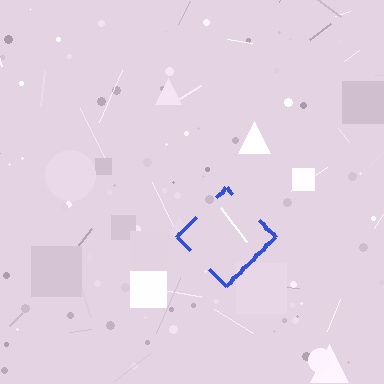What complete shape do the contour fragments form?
The contour fragments form a diamond.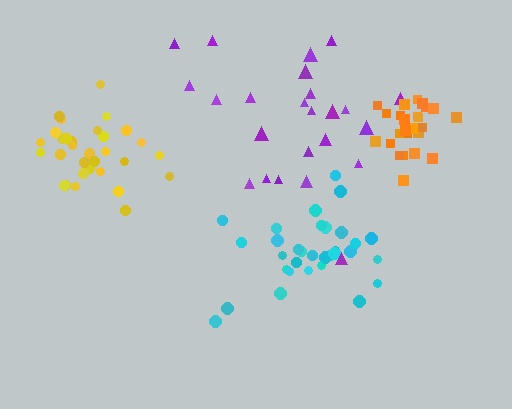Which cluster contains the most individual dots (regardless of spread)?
Cyan (32).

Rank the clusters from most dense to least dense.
orange, yellow, cyan, purple.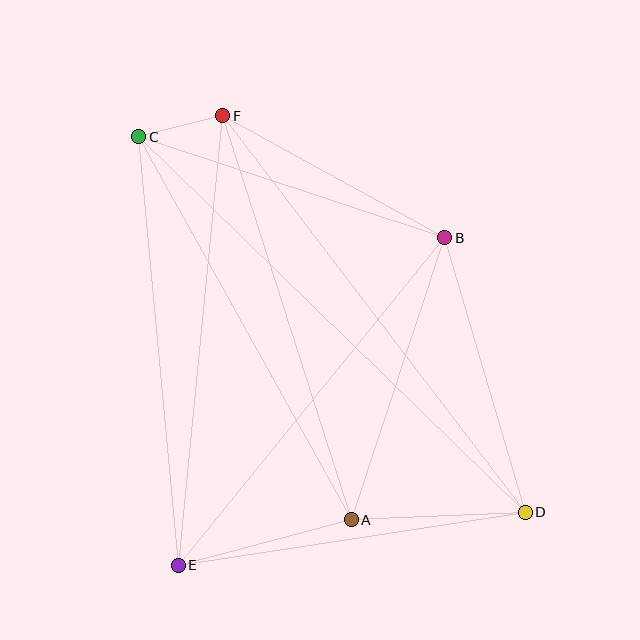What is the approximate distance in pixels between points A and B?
The distance between A and B is approximately 297 pixels.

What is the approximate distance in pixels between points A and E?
The distance between A and E is approximately 179 pixels.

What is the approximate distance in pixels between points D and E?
The distance between D and E is approximately 351 pixels.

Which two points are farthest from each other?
Points C and D are farthest from each other.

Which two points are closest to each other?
Points C and F are closest to each other.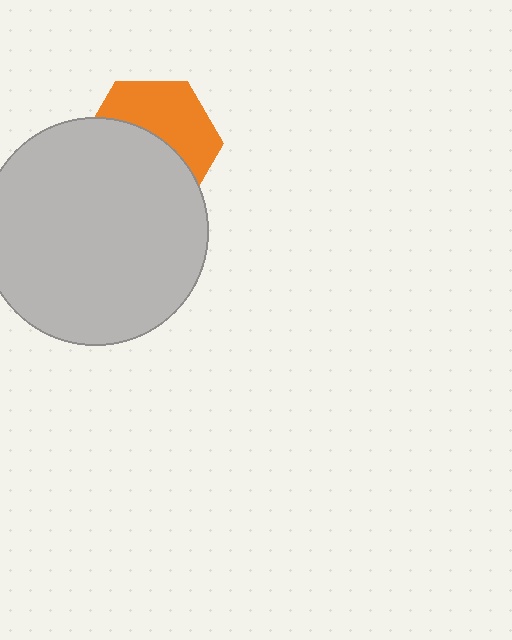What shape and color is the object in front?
The object in front is a light gray circle.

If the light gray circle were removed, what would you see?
You would see the complete orange hexagon.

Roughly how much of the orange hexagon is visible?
About half of it is visible (roughly 47%).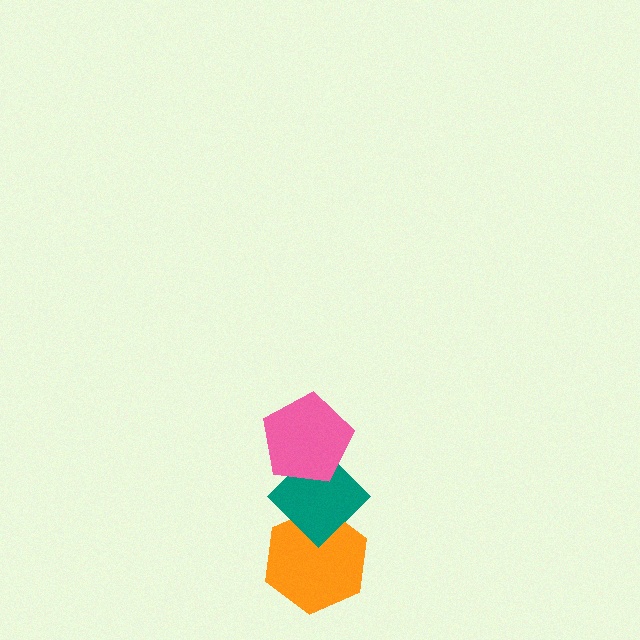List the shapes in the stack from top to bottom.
From top to bottom: the pink pentagon, the teal diamond, the orange hexagon.